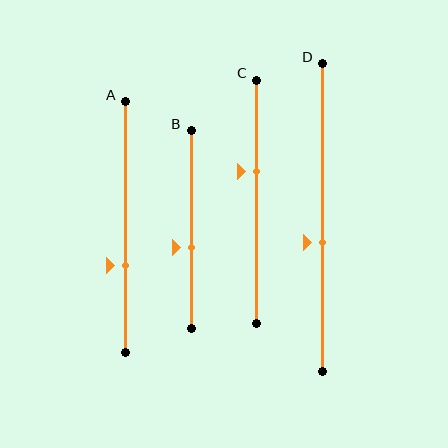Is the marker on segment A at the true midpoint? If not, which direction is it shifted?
No, the marker on segment A is shifted downward by about 15% of the segment length.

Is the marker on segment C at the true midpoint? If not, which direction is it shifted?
No, the marker on segment C is shifted upward by about 13% of the segment length.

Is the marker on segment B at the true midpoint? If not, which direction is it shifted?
No, the marker on segment B is shifted downward by about 9% of the segment length.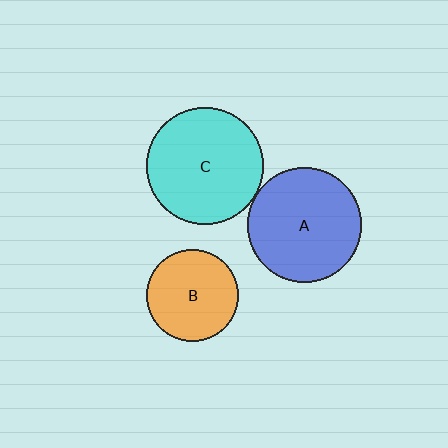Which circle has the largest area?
Circle C (cyan).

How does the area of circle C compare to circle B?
Approximately 1.6 times.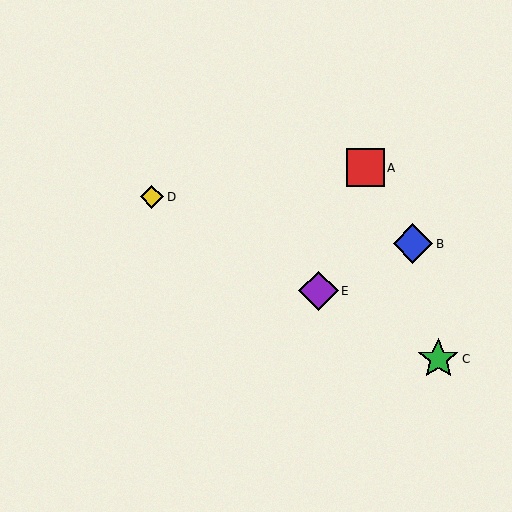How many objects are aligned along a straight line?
3 objects (C, D, E) are aligned along a straight line.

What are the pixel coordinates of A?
Object A is at (366, 168).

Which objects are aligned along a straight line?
Objects C, D, E are aligned along a straight line.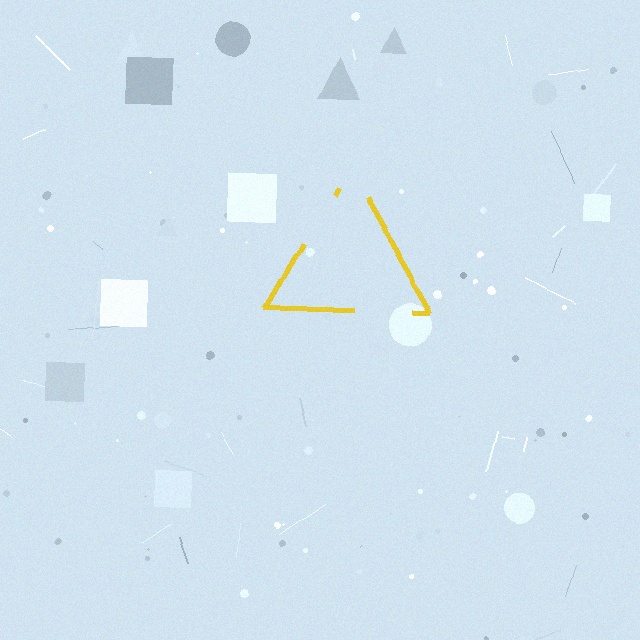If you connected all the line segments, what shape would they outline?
They would outline a triangle.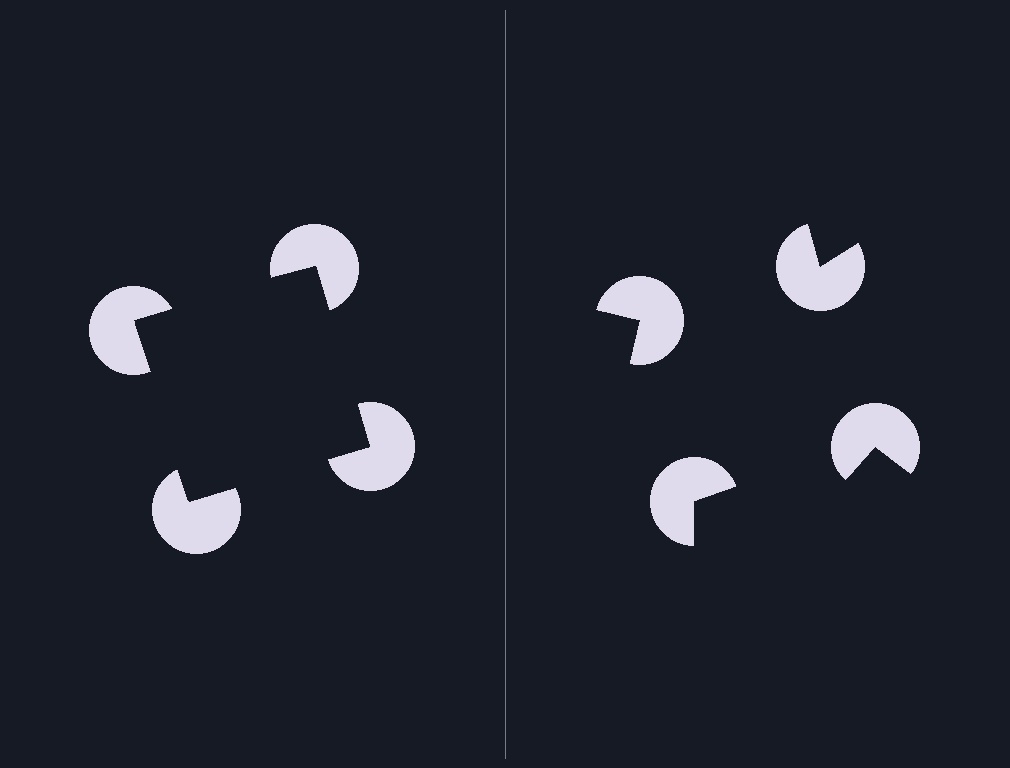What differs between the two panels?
The pac-man discs are positioned identically on both sides; only the wedge orientations differ. On the left they align to a square; on the right they are misaligned.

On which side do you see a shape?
An illusory square appears on the left side. On the right side the wedge cuts are rotated, so no coherent shape forms.